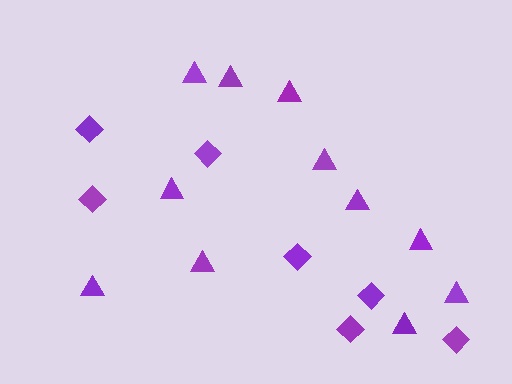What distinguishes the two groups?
There are 2 groups: one group of triangles (11) and one group of diamonds (7).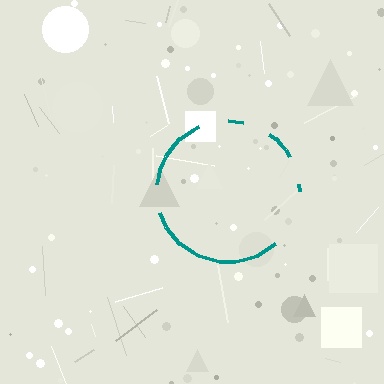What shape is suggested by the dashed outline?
The dashed outline suggests a circle.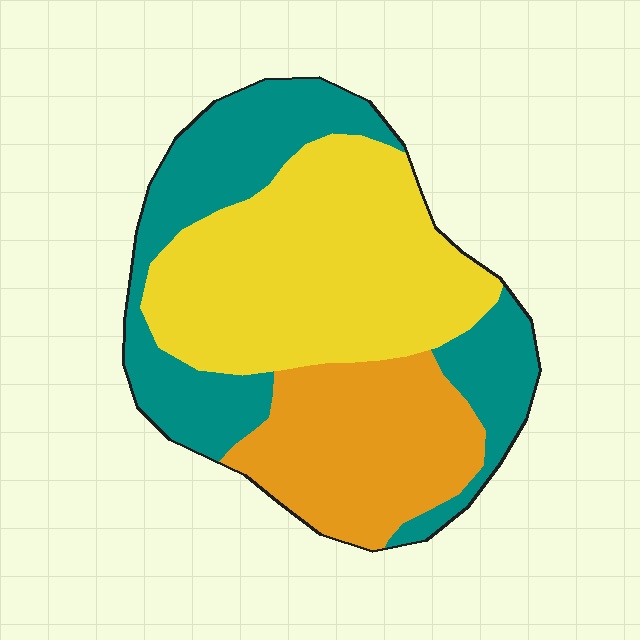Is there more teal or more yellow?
Yellow.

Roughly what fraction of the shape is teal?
Teal takes up between a sixth and a third of the shape.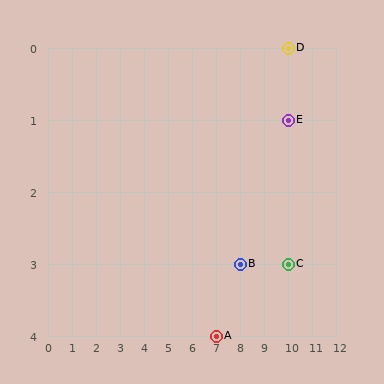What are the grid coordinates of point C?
Point C is at grid coordinates (10, 3).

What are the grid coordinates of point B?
Point B is at grid coordinates (8, 3).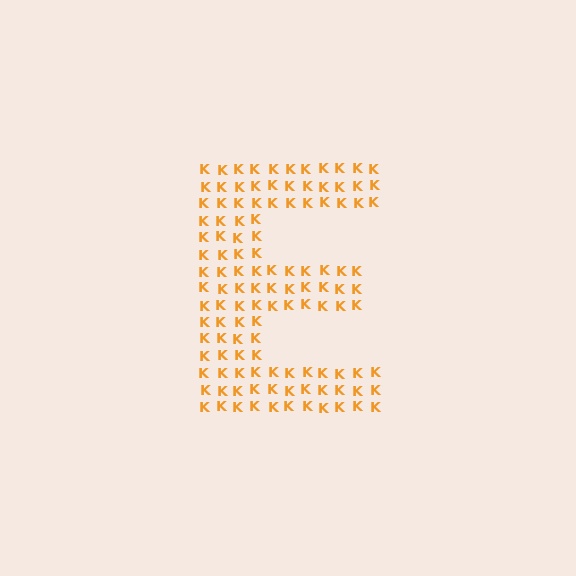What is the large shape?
The large shape is the letter E.